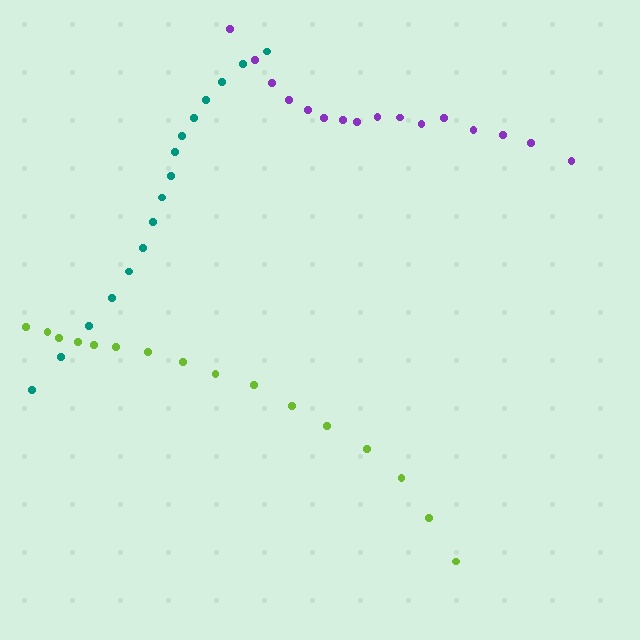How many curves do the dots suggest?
There are 3 distinct paths.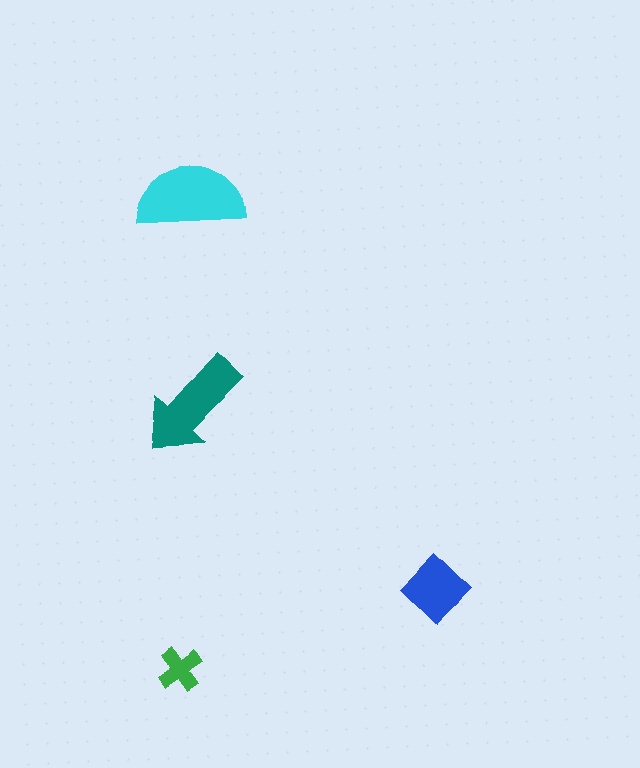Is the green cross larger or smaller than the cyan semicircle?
Smaller.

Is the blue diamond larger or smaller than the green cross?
Larger.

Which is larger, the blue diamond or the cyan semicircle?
The cyan semicircle.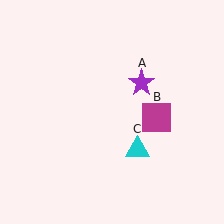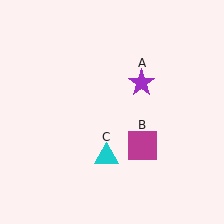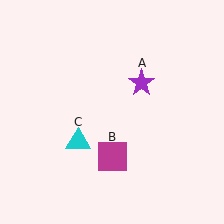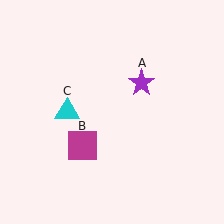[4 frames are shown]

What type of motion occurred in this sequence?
The magenta square (object B), cyan triangle (object C) rotated clockwise around the center of the scene.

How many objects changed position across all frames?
2 objects changed position: magenta square (object B), cyan triangle (object C).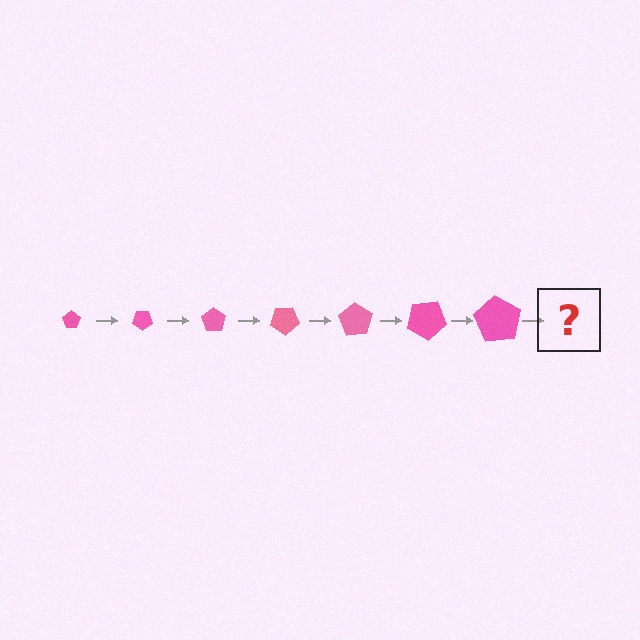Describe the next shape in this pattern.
It should be a pentagon, larger than the previous one and rotated 245 degrees from the start.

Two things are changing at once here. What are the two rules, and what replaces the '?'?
The two rules are that the pentagon grows larger each step and it rotates 35 degrees each step. The '?' should be a pentagon, larger than the previous one and rotated 245 degrees from the start.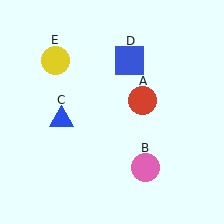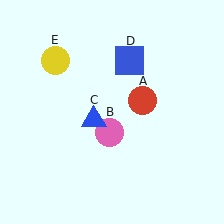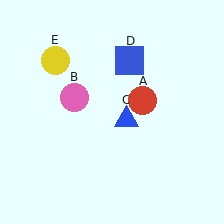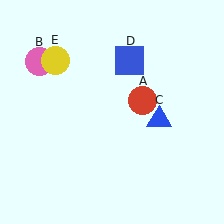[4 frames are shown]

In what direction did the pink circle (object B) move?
The pink circle (object B) moved up and to the left.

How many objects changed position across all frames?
2 objects changed position: pink circle (object B), blue triangle (object C).